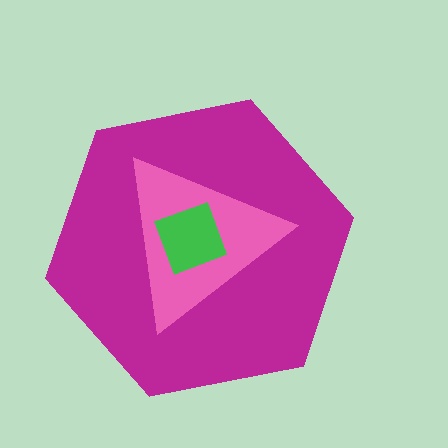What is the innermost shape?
The green square.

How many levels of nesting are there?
3.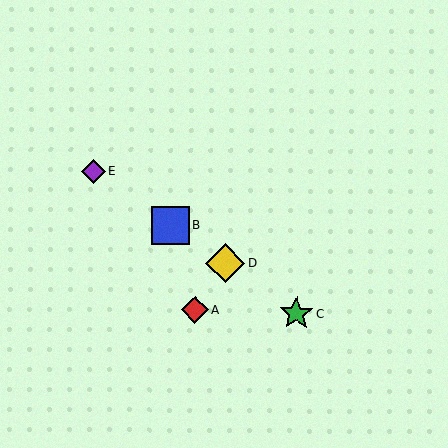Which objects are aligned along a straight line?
Objects B, C, D, E are aligned along a straight line.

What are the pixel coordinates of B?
Object B is at (170, 225).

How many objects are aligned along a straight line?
4 objects (B, C, D, E) are aligned along a straight line.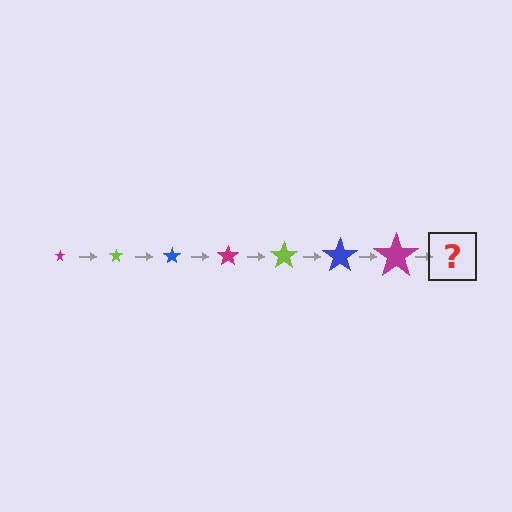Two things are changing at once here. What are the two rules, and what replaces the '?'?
The two rules are that the star grows larger each step and the color cycles through magenta, lime, and blue. The '?' should be a lime star, larger than the previous one.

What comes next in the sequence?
The next element should be a lime star, larger than the previous one.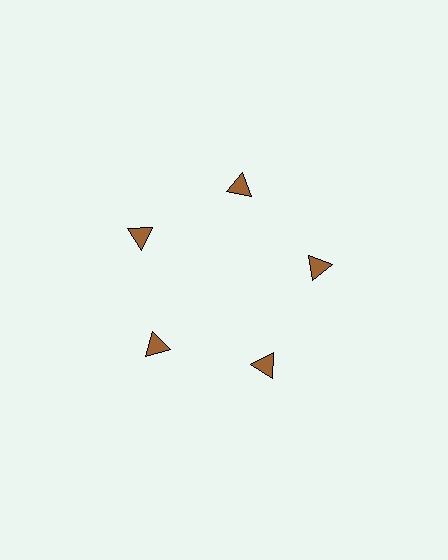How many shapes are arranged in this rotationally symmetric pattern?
There are 5 shapes, arranged in 5 groups of 1.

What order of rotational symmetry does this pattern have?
This pattern has 5-fold rotational symmetry.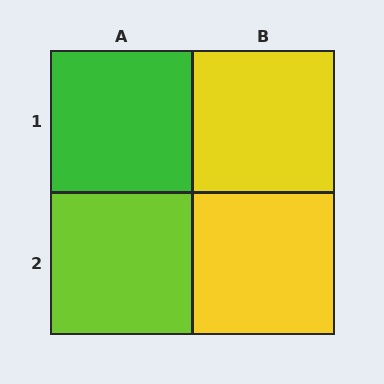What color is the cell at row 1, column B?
Yellow.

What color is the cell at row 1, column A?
Green.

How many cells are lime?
1 cell is lime.